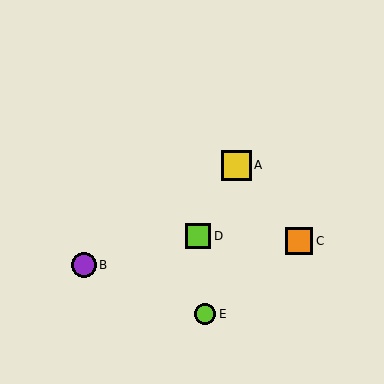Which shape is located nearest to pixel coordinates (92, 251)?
The purple circle (labeled B) at (84, 265) is nearest to that location.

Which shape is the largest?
The yellow square (labeled A) is the largest.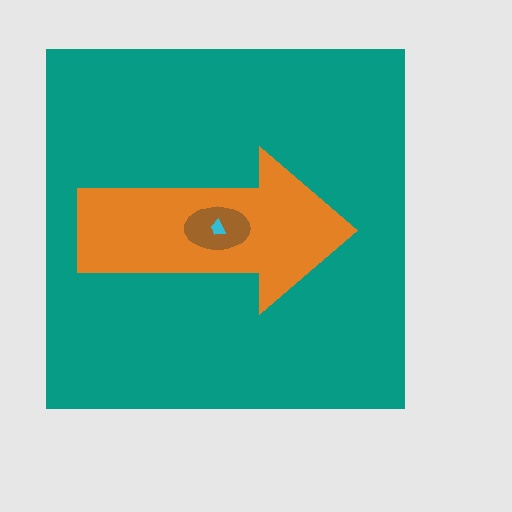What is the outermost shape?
The teal square.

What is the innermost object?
The cyan trapezoid.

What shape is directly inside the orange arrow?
The brown ellipse.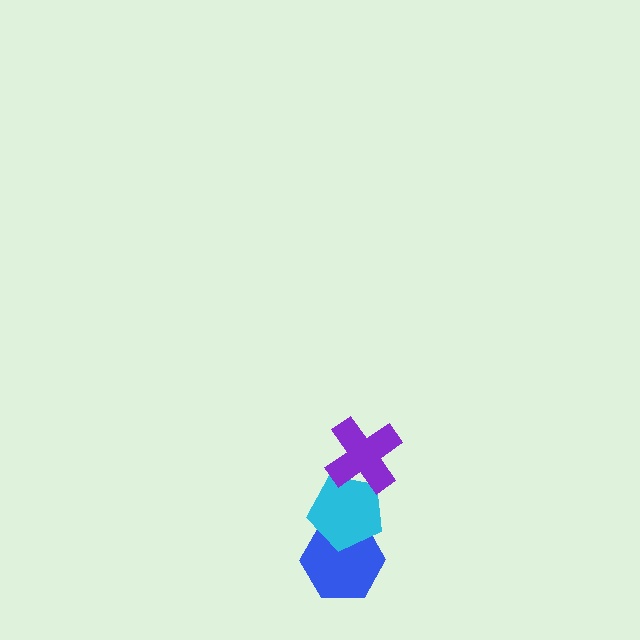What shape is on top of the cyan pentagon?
The purple cross is on top of the cyan pentagon.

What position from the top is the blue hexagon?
The blue hexagon is 3rd from the top.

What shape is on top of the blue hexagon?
The cyan pentagon is on top of the blue hexagon.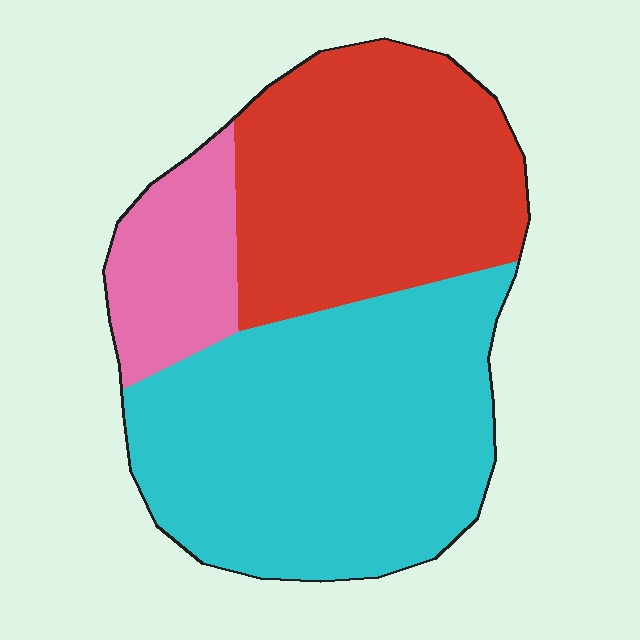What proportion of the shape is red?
Red covers roughly 35% of the shape.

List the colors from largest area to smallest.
From largest to smallest: cyan, red, pink.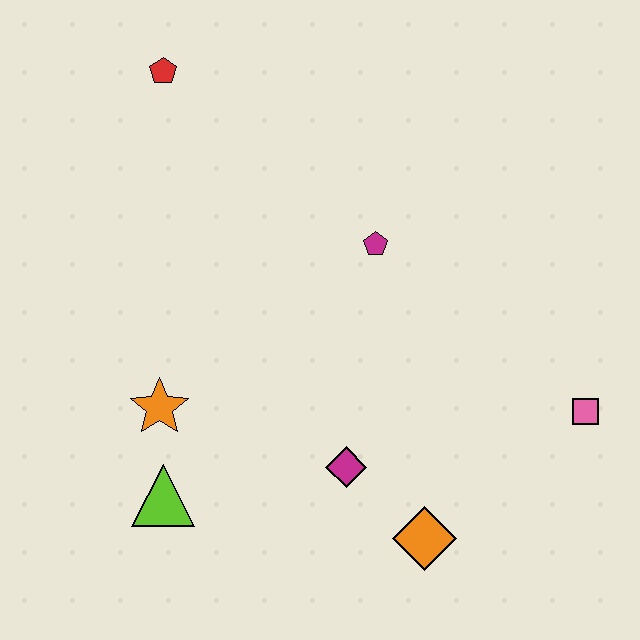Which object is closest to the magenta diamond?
The orange diamond is closest to the magenta diamond.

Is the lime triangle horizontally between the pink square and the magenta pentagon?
No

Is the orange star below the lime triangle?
No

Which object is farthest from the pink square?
The red pentagon is farthest from the pink square.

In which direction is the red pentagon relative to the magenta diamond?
The red pentagon is above the magenta diamond.